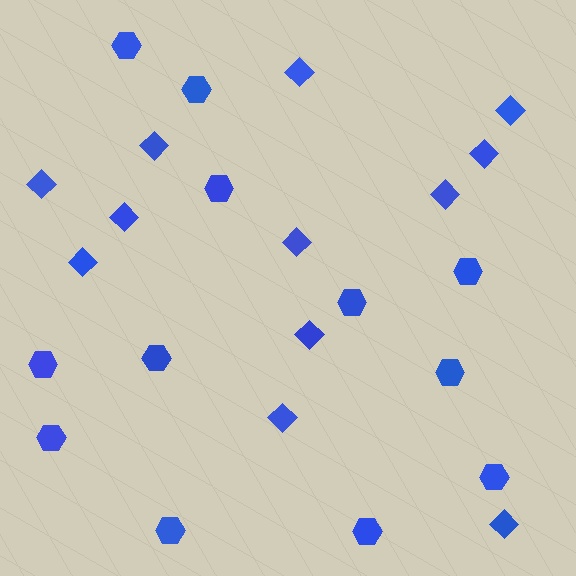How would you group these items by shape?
There are 2 groups: one group of diamonds (12) and one group of hexagons (12).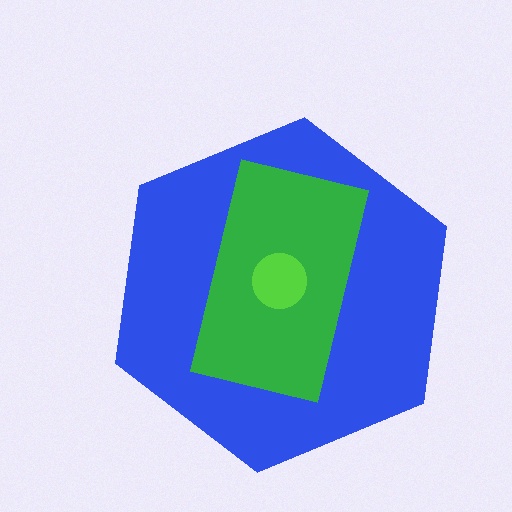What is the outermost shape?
The blue hexagon.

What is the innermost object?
The lime circle.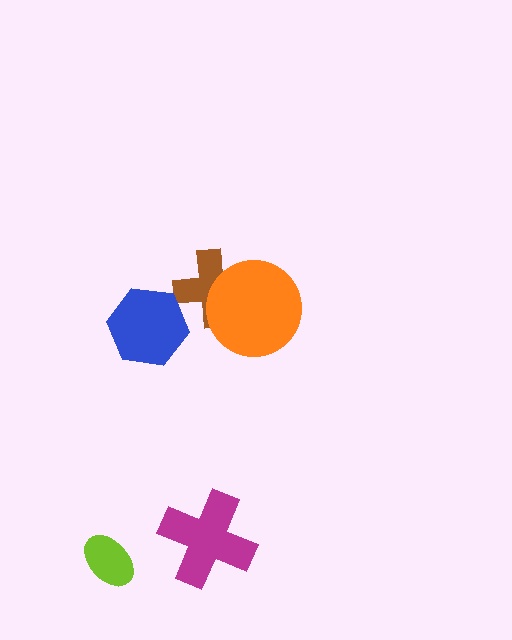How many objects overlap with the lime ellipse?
0 objects overlap with the lime ellipse.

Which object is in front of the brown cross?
The orange circle is in front of the brown cross.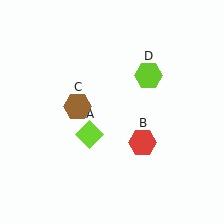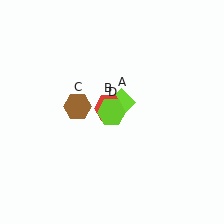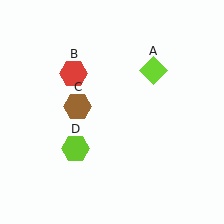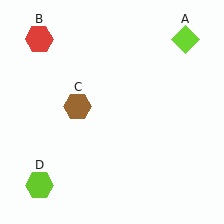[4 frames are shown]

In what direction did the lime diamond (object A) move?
The lime diamond (object A) moved up and to the right.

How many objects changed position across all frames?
3 objects changed position: lime diamond (object A), red hexagon (object B), lime hexagon (object D).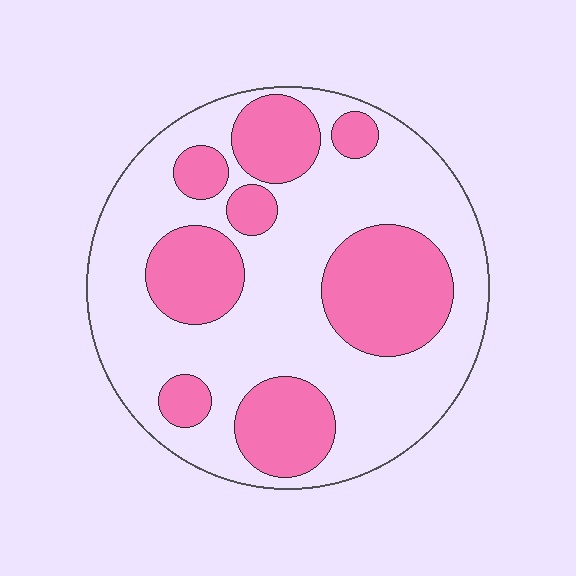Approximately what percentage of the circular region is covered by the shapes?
Approximately 35%.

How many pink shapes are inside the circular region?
8.